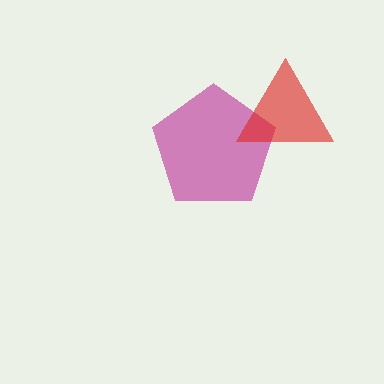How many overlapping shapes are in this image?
There are 2 overlapping shapes in the image.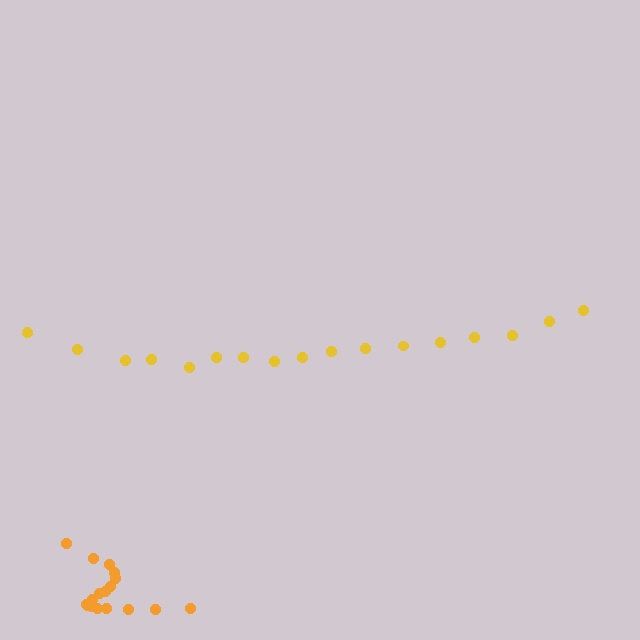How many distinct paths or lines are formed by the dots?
There are 2 distinct paths.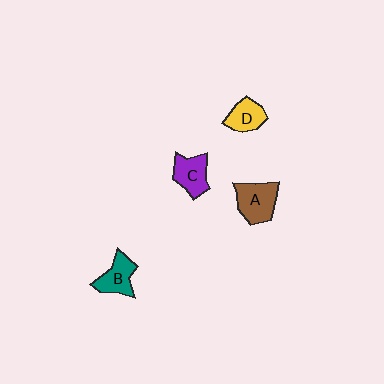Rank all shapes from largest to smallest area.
From largest to smallest: A (brown), C (purple), B (teal), D (yellow).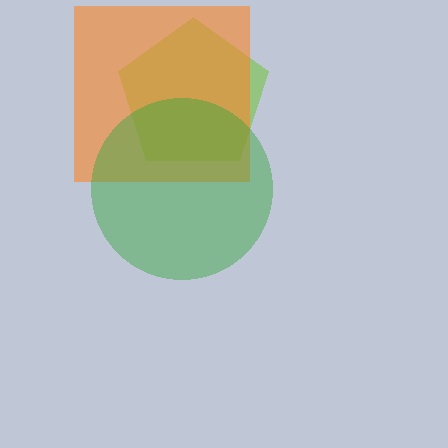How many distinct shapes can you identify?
There are 3 distinct shapes: a lime pentagon, an orange square, a green circle.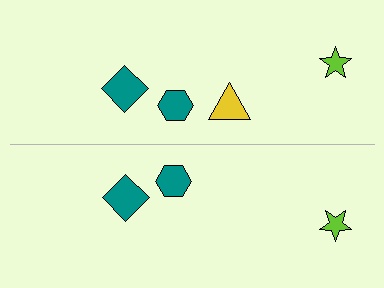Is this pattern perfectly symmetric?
No, the pattern is not perfectly symmetric. A yellow triangle is missing from the bottom side.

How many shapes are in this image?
There are 7 shapes in this image.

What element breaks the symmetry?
A yellow triangle is missing from the bottom side.